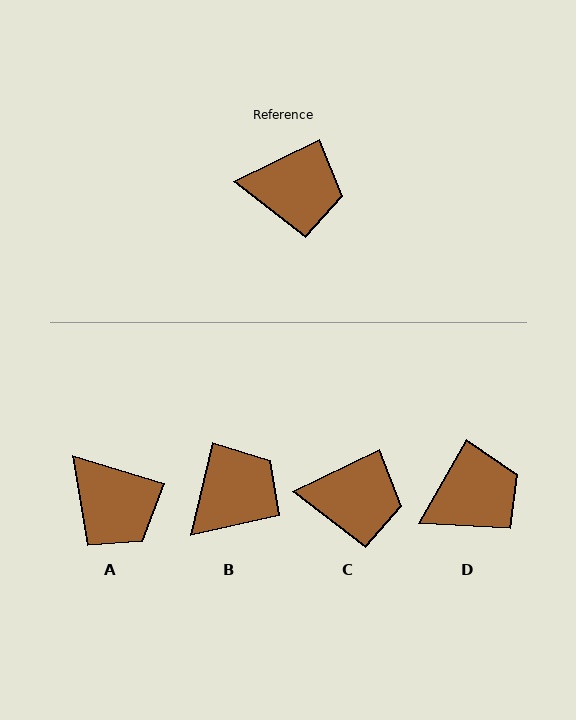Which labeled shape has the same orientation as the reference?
C.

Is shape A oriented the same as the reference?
No, it is off by about 43 degrees.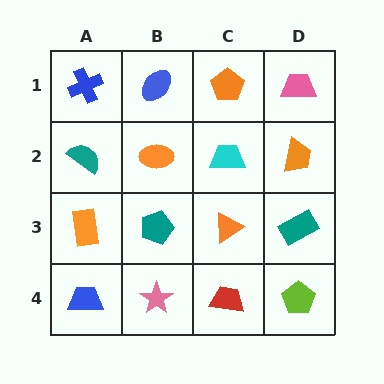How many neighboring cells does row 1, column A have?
2.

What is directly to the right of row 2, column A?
An orange ellipse.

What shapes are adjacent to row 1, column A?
A teal semicircle (row 2, column A), a blue ellipse (row 1, column B).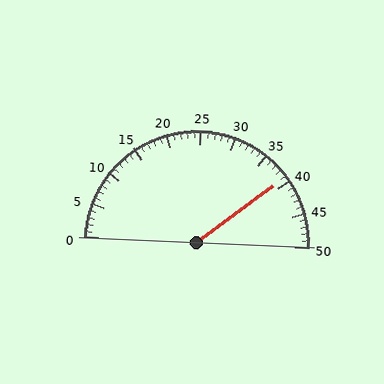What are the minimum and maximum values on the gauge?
The gauge ranges from 0 to 50.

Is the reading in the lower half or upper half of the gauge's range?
The reading is in the upper half of the range (0 to 50).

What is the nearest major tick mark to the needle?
The nearest major tick mark is 40.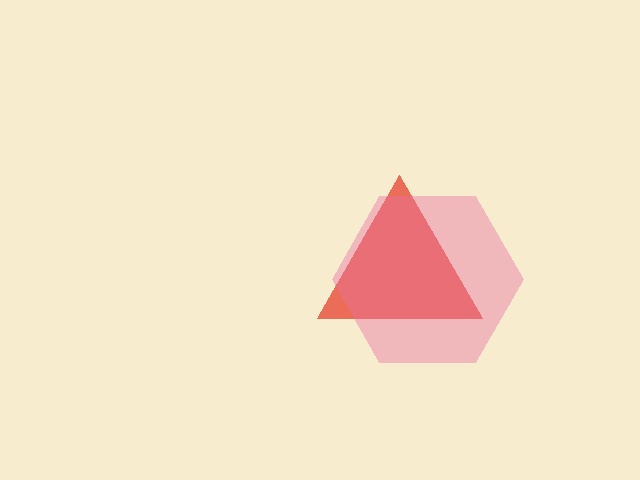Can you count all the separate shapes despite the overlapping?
Yes, there are 2 separate shapes.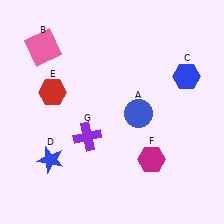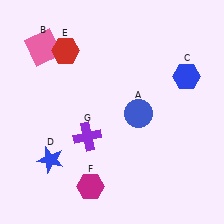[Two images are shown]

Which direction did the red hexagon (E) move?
The red hexagon (E) moved up.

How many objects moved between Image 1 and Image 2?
2 objects moved between the two images.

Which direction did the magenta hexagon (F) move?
The magenta hexagon (F) moved left.